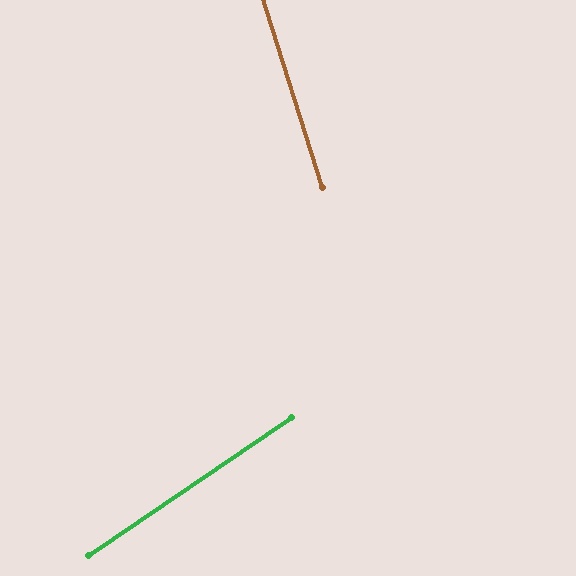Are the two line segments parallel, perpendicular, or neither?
Neither parallel nor perpendicular — they differ by about 73°.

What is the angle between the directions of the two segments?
Approximately 73 degrees.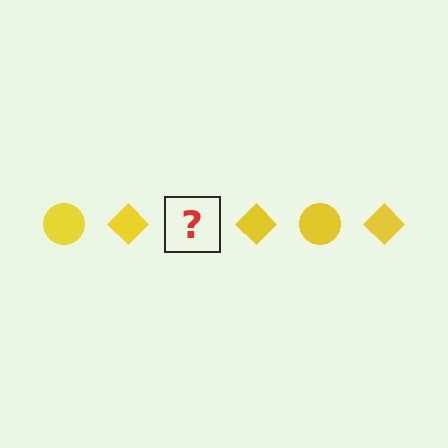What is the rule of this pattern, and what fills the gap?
The rule is that the pattern cycles through circle, diamond shapes in yellow. The gap should be filled with a yellow circle.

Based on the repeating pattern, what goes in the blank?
The blank should be a yellow circle.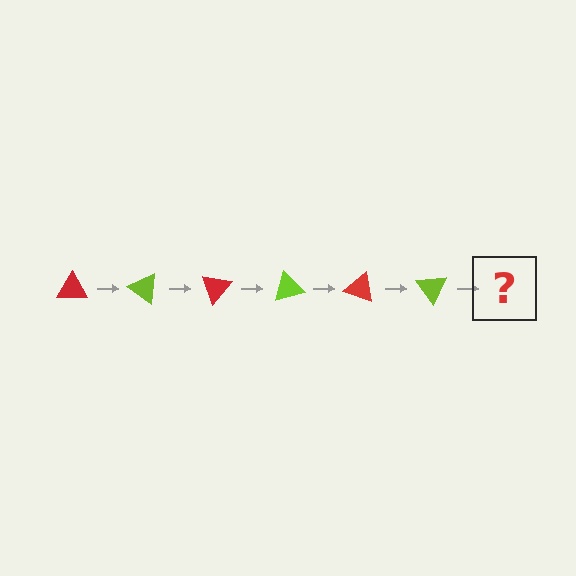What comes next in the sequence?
The next element should be a red triangle, rotated 210 degrees from the start.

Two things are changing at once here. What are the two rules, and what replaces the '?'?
The two rules are that it rotates 35 degrees each step and the color cycles through red and lime. The '?' should be a red triangle, rotated 210 degrees from the start.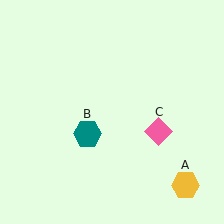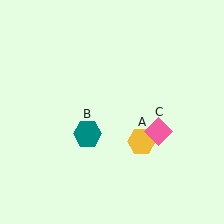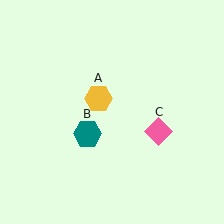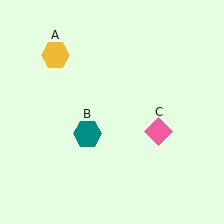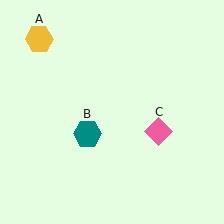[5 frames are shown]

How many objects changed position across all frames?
1 object changed position: yellow hexagon (object A).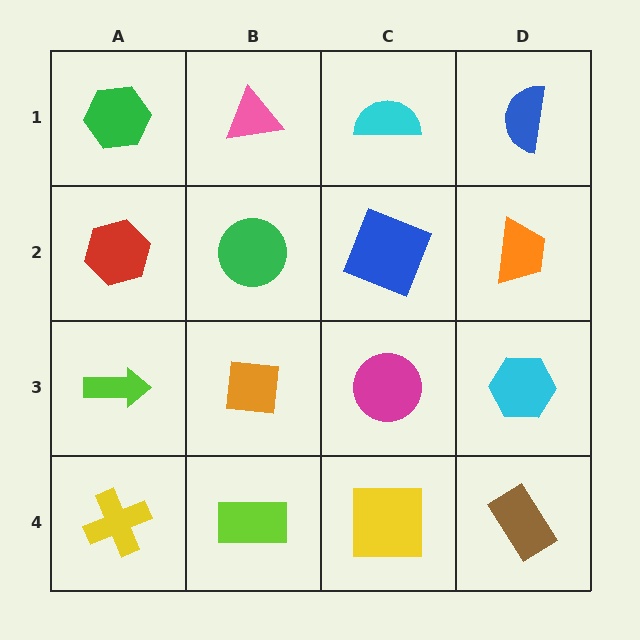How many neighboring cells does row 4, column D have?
2.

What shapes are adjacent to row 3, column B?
A green circle (row 2, column B), a lime rectangle (row 4, column B), a lime arrow (row 3, column A), a magenta circle (row 3, column C).